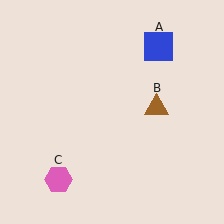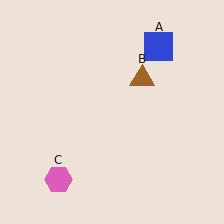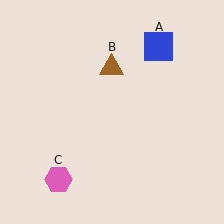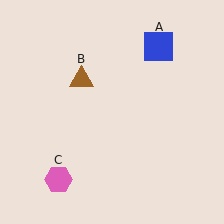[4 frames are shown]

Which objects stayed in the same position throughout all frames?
Blue square (object A) and pink hexagon (object C) remained stationary.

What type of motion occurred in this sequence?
The brown triangle (object B) rotated counterclockwise around the center of the scene.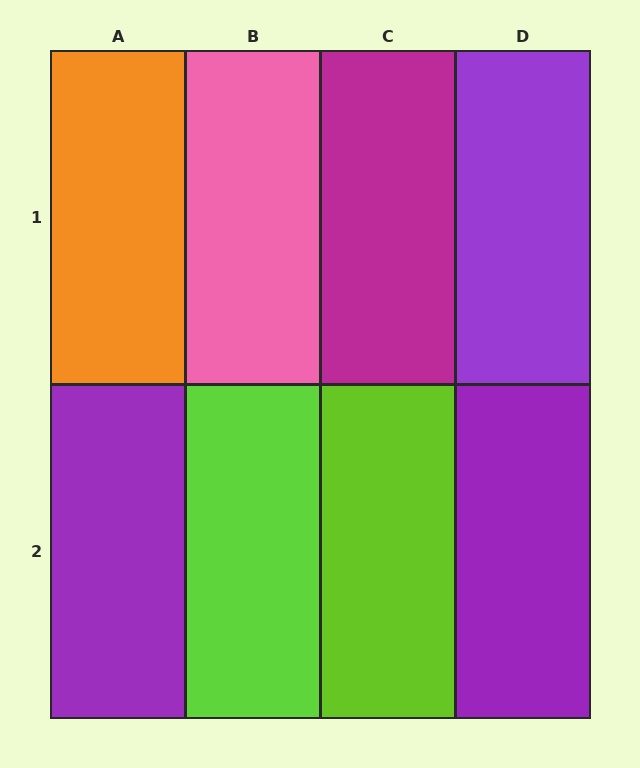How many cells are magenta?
1 cell is magenta.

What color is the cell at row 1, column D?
Purple.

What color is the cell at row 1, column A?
Orange.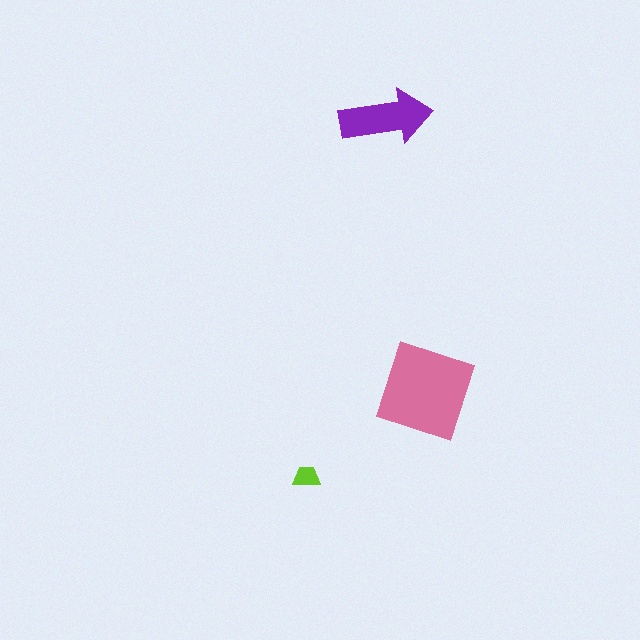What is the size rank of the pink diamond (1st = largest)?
1st.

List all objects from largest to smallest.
The pink diamond, the purple arrow, the lime trapezoid.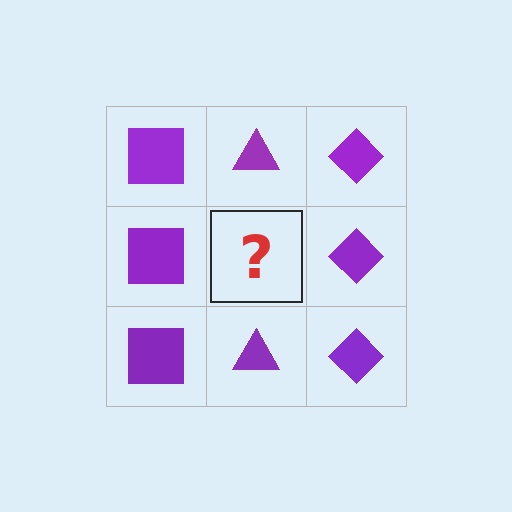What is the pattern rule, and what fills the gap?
The rule is that each column has a consistent shape. The gap should be filled with a purple triangle.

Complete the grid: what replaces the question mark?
The question mark should be replaced with a purple triangle.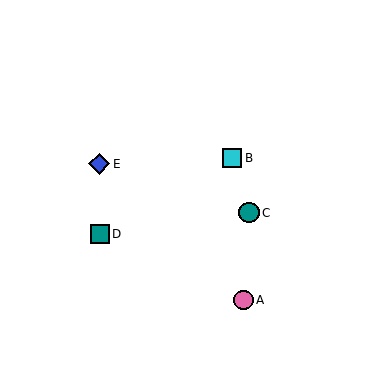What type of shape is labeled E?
Shape E is a blue diamond.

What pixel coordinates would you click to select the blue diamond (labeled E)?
Click at (99, 164) to select the blue diamond E.